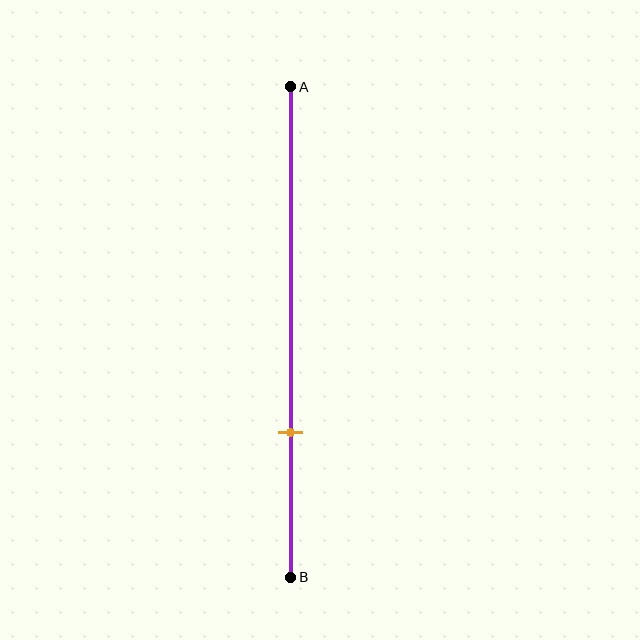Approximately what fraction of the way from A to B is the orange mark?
The orange mark is approximately 70% of the way from A to B.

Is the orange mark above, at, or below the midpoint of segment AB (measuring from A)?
The orange mark is below the midpoint of segment AB.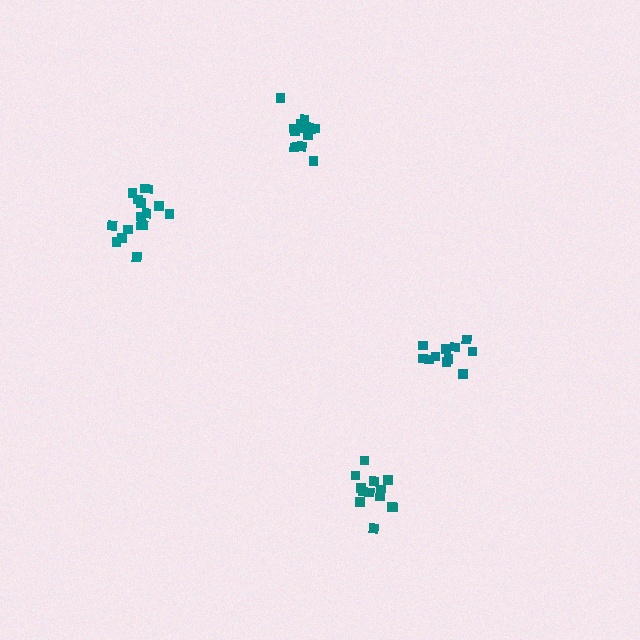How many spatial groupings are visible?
There are 4 spatial groupings.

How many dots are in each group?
Group 1: 15 dots, Group 2: 12 dots, Group 3: 16 dots, Group 4: 13 dots (56 total).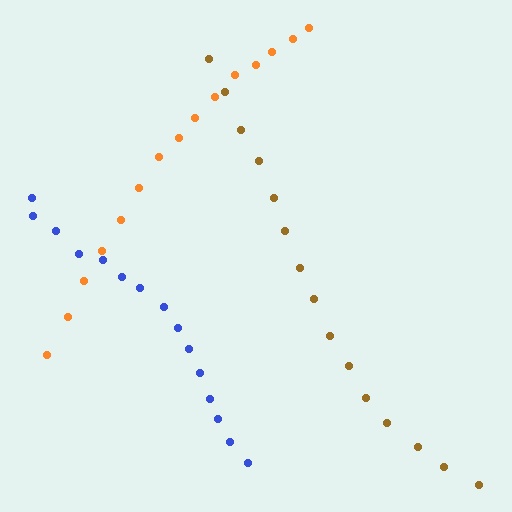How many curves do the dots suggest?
There are 3 distinct paths.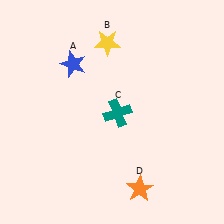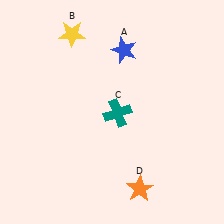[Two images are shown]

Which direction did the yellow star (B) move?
The yellow star (B) moved left.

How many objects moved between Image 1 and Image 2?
2 objects moved between the two images.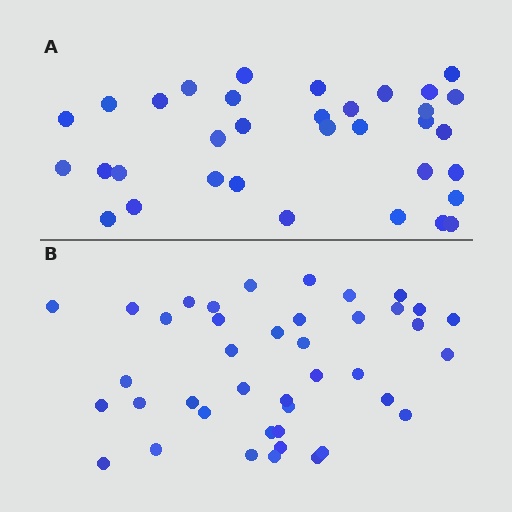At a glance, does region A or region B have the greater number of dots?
Region B (the bottom region) has more dots.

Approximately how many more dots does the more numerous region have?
Region B has roughly 8 or so more dots than region A.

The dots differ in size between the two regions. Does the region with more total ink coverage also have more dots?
No. Region A has more total ink coverage because its dots are larger, but region B actually contains more individual dots. Total area can be misleading — the number of items is what matters here.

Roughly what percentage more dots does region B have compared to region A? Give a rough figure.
About 20% more.